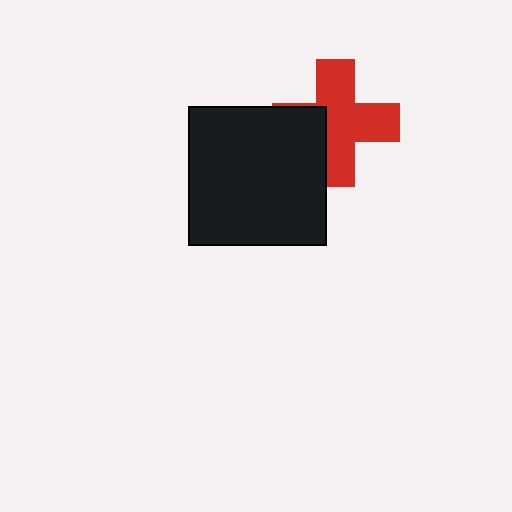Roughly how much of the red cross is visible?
Most of it is visible (roughly 70%).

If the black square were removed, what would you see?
You would see the complete red cross.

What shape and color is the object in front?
The object in front is a black square.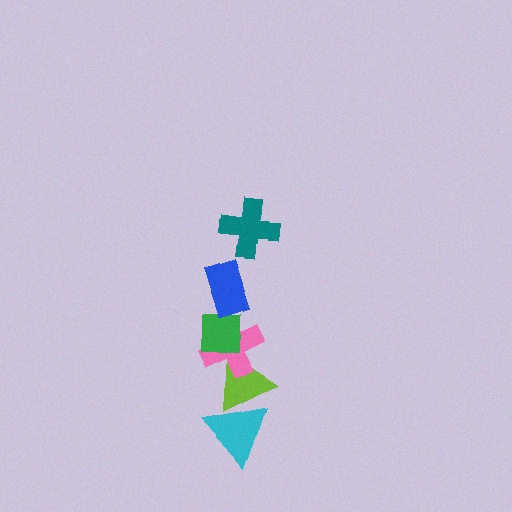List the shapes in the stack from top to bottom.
From top to bottom: the teal cross, the blue rectangle, the green square, the pink cross, the lime triangle, the cyan triangle.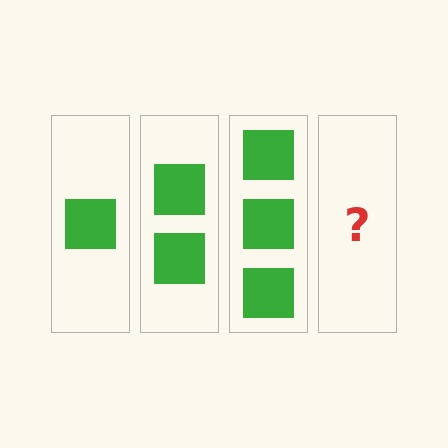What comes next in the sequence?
The next element should be 4 squares.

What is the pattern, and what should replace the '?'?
The pattern is that each step adds one more square. The '?' should be 4 squares.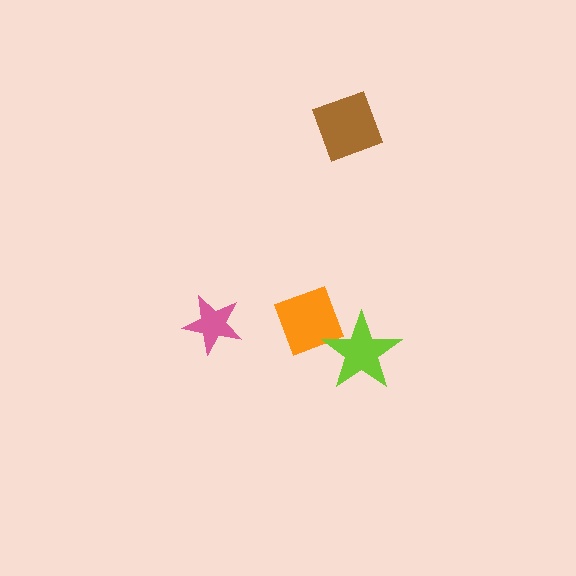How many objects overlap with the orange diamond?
1 object overlaps with the orange diamond.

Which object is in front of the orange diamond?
The lime star is in front of the orange diamond.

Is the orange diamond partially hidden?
Yes, it is partially covered by another shape.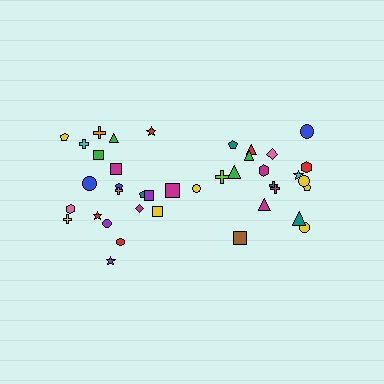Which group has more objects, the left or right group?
The left group.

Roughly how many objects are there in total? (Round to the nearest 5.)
Roughly 40 objects in total.